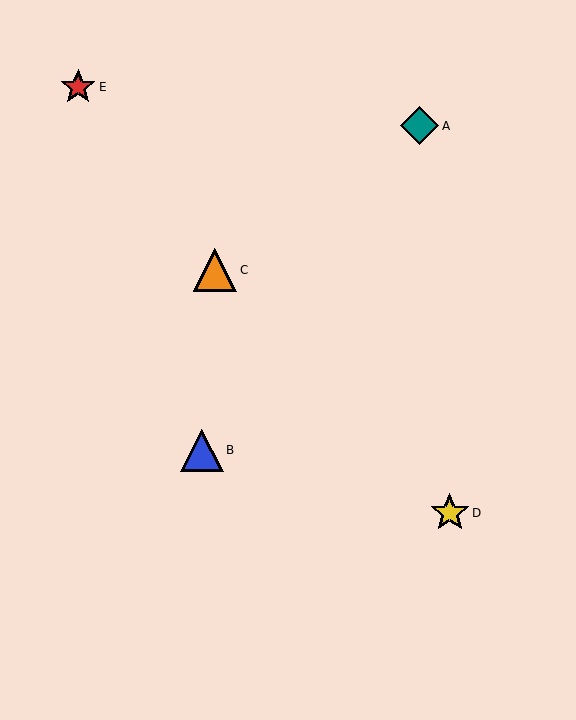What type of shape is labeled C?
Shape C is an orange triangle.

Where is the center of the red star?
The center of the red star is at (78, 87).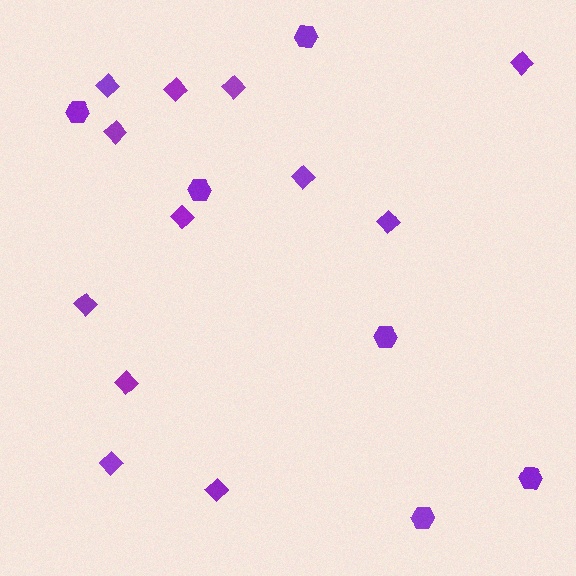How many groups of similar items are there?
There are 2 groups: one group of diamonds (12) and one group of hexagons (6).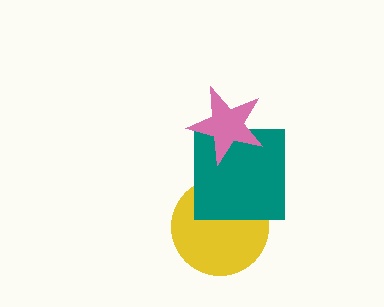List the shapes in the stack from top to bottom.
From top to bottom: the pink star, the teal square, the yellow circle.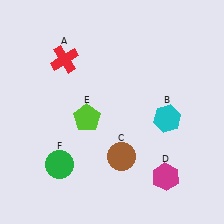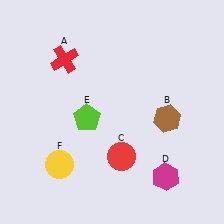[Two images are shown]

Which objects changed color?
B changed from cyan to brown. C changed from brown to red. F changed from green to yellow.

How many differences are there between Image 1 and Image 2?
There are 3 differences between the two images.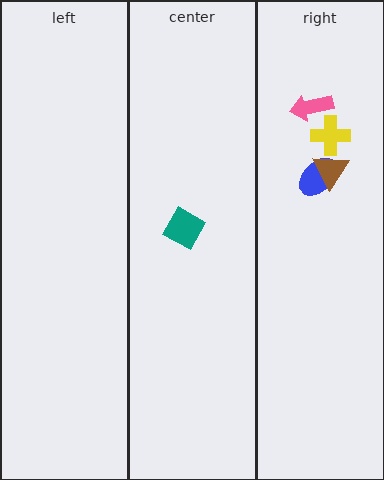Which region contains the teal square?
The center region.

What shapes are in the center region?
The teal square.